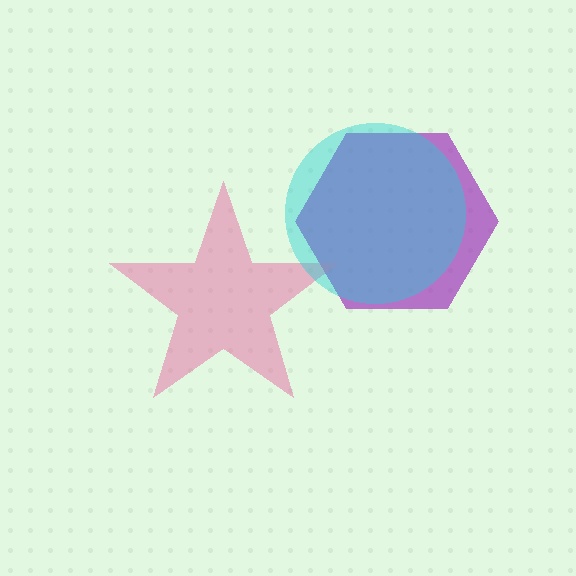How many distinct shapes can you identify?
There are 3 distinct shapes: a purple hexagon, a pink star, a cyan circle.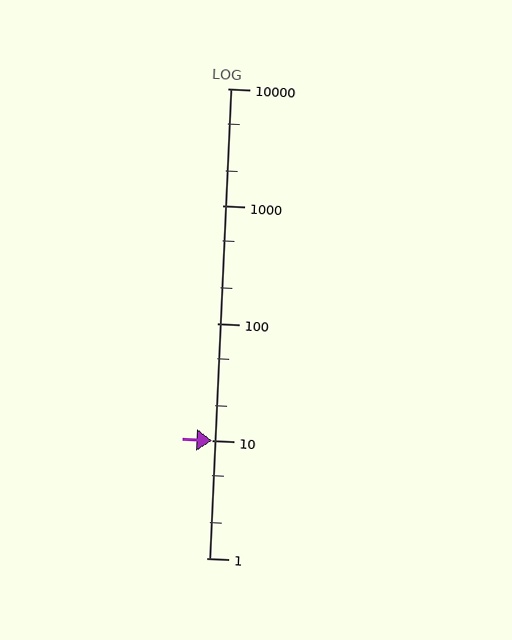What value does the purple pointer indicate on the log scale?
The pointer indicates approximately 10.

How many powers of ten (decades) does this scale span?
The scale spans 4 decades, from 1 to 10000.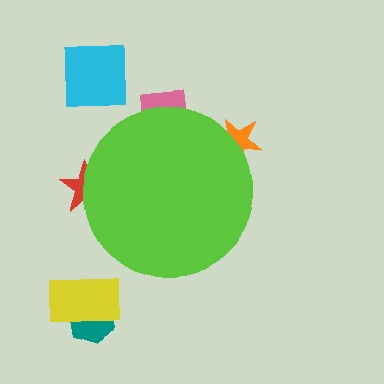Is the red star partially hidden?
Yes, the red star is partially hidden behind the lime circle.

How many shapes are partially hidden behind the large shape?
3 shapes are partially hidden.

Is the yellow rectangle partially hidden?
No, the yellow rectangle is fully visible.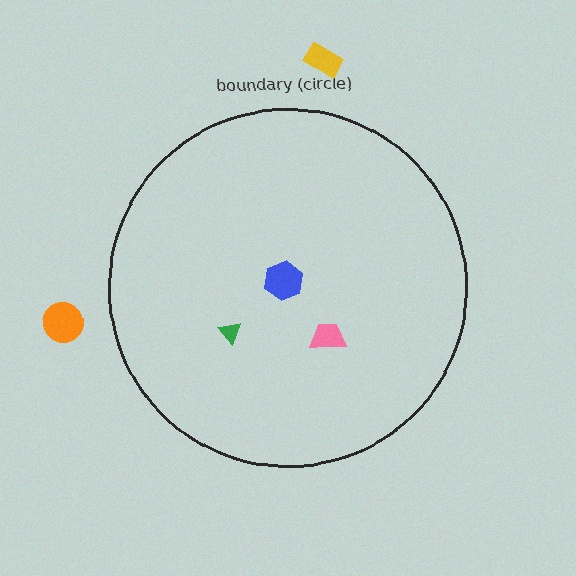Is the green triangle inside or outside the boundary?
Inside.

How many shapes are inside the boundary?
3 inside, 2 outside.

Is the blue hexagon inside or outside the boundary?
Inside.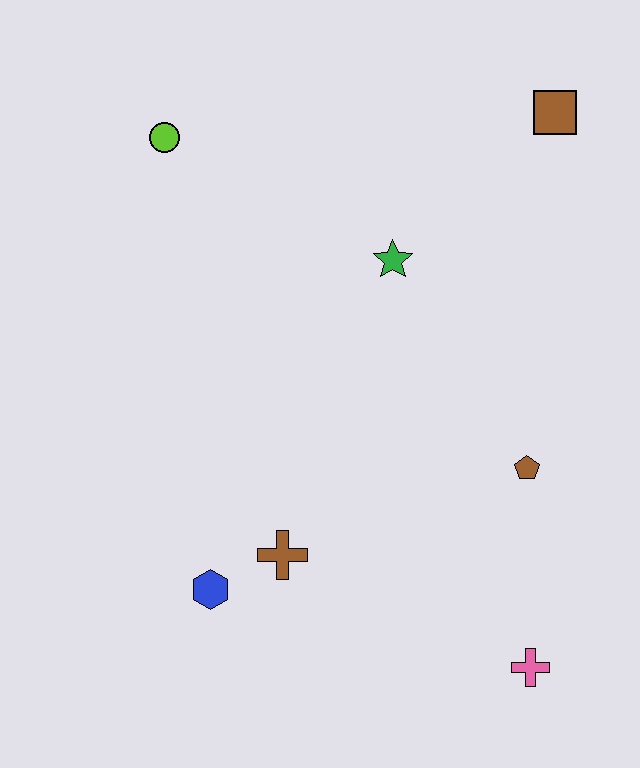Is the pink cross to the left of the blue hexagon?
No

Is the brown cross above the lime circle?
No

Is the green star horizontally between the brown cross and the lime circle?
No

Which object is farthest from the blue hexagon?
The brown square is farthest from the blue hexagon.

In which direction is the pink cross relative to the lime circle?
The pink cross is below the lime circle.